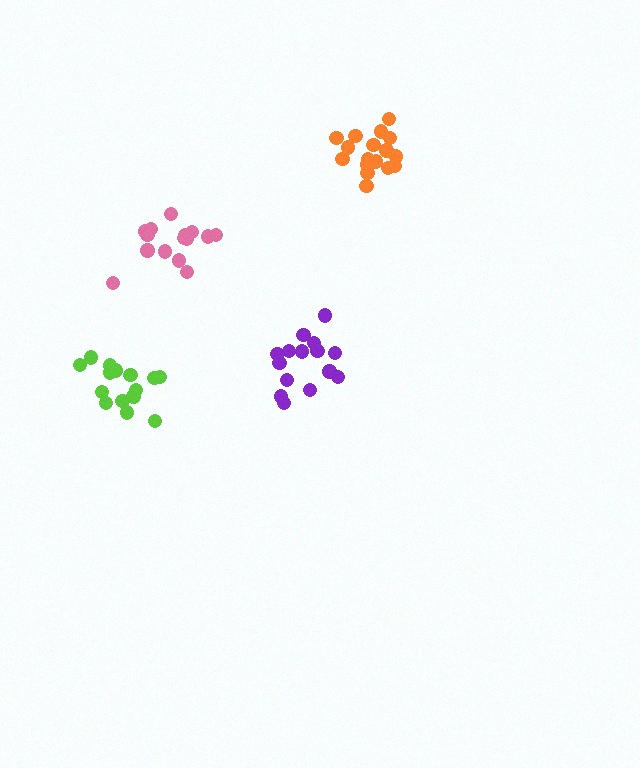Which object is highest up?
The orange cluster is topmost.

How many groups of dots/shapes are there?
There are 4 groups.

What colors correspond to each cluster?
The clusters are colored: orange, pink, lime, purple.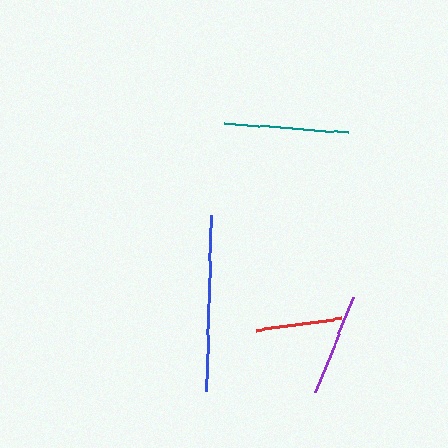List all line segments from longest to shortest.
From longest to shortest: blue, teal, purple, red.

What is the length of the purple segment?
The purple segment is approximately 102 pixels long.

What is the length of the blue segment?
The blue segment is approximately 177 pixels long.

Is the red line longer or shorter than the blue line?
The blue line is longer than the red line.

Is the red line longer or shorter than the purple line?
The purple line is longer than the red line.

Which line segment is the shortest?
The red line is the shortest at approximately 86 pixels.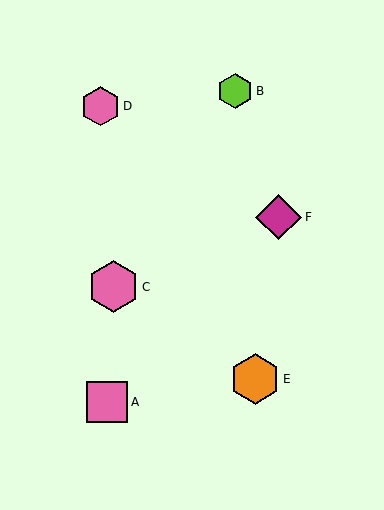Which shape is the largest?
The pink hexagon (labeled C) is the largest.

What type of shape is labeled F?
Shape F is a magenta diamond.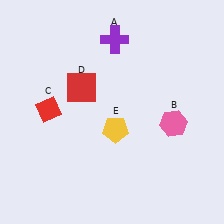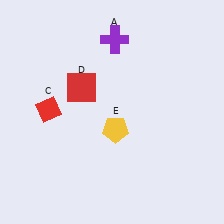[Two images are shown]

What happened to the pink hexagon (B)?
The pink hexagon (B) was removed in Image 2. It was in the bottom-right area of Image 1.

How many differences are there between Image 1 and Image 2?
There is 1 difference between the two images.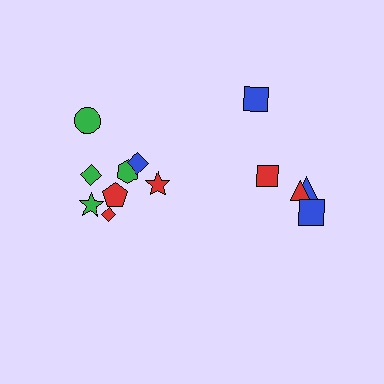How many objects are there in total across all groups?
There are 13 objects.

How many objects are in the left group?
There are 8 objects.